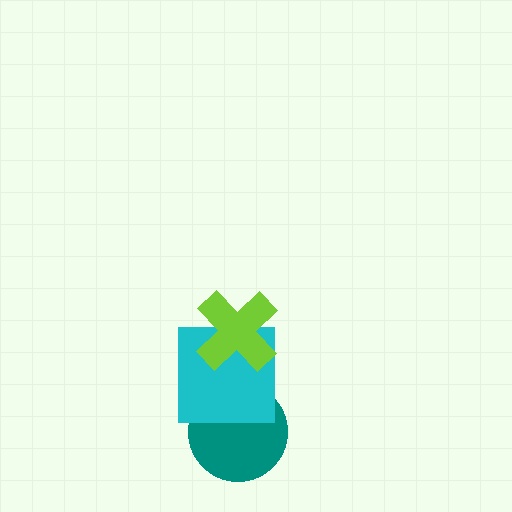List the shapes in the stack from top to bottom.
From top to bottom: the lime cross, the cyan square, the teal circle.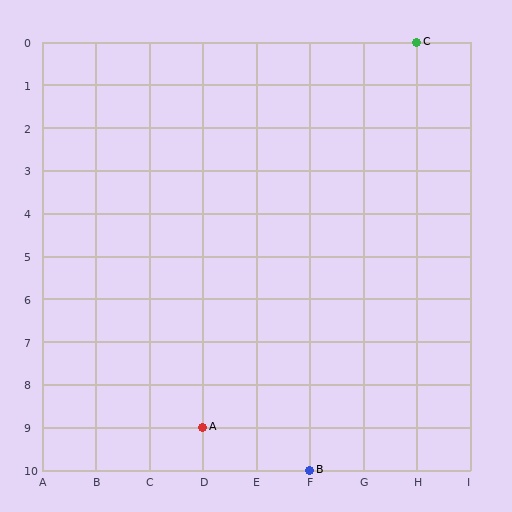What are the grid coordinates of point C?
Point C is at grid coordinates (H, 0).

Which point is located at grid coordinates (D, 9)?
Point A is at (D, 9).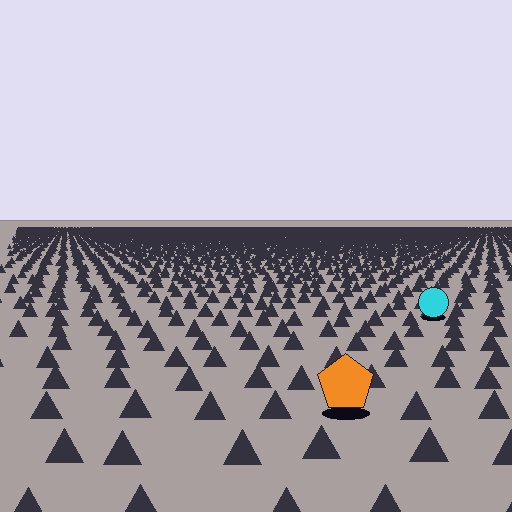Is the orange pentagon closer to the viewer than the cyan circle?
Yes. The orange pentagon is closer — you can tell from the texture gradient: the ground texture is coarser near it.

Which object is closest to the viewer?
The orange pentagon is closest. The texture marks near it are larger and more spread out.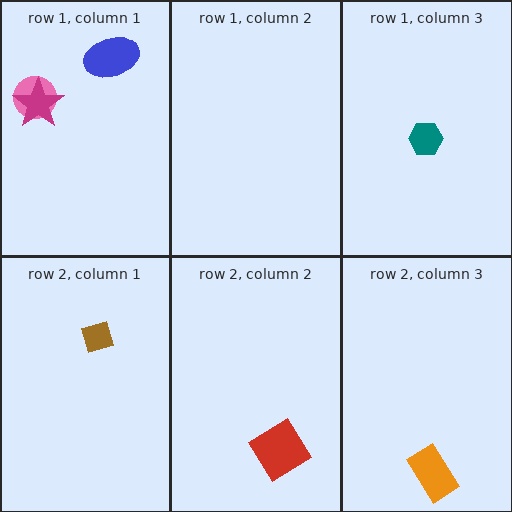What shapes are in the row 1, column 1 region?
The blue ellipse, the pink circle, the magenta star.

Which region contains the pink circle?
The row 1, column 1 region.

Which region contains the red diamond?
The row 2, column 2 region.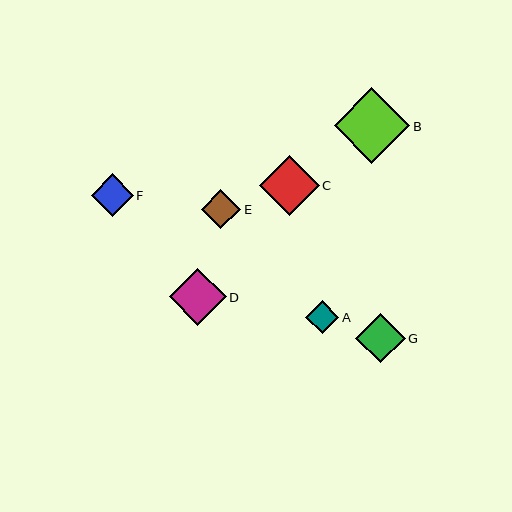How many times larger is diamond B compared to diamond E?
Diamond B is approximately 1.9 times the size of diamond E.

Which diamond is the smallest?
Diamond A is the smallest with a size of approximately 34 pixels.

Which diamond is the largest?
Diamond B is the largest with a size of approximately 75 pixels.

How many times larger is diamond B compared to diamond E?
Diamond B is approximately 1.9 times the size of diamond E.